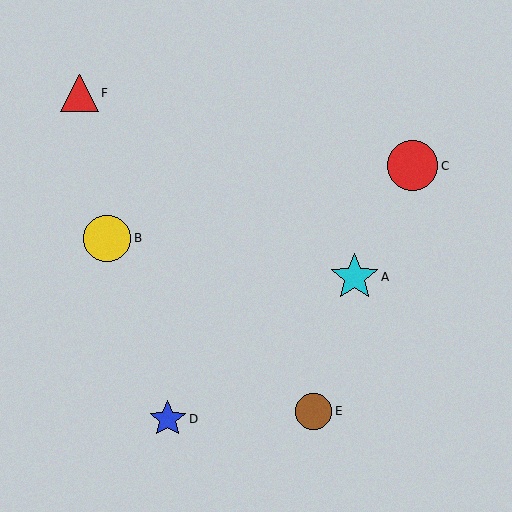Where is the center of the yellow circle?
The center of the yellow circle is at (107, 238).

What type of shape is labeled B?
Shape B is a yellow circle.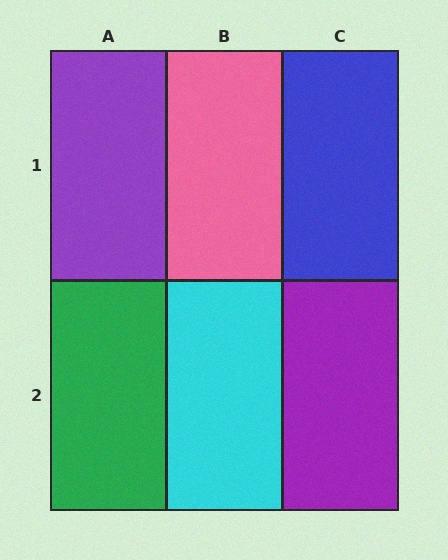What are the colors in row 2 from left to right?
Green, cyan, purple.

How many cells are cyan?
1 cell is cyan.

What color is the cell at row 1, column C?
Blue.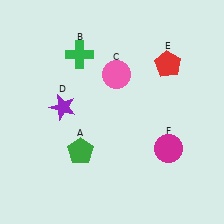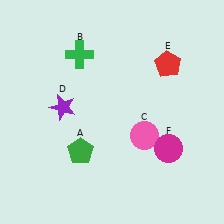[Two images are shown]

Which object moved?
The pink circle (C) moved down.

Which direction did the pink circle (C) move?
The pink circle (C) moved down.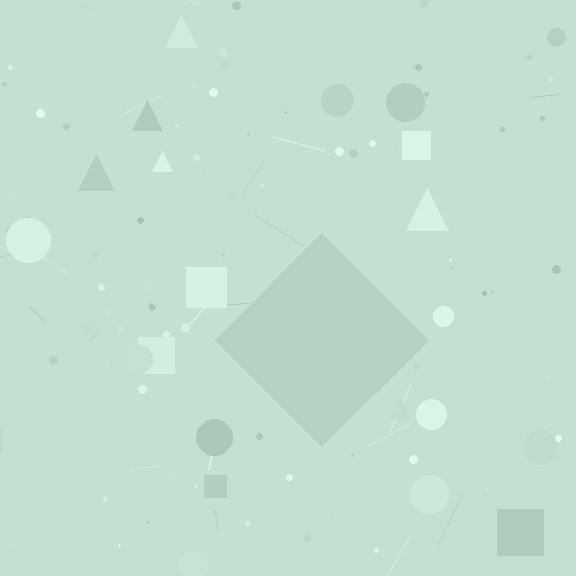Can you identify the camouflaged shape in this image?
The camouflaged shape is a diamond.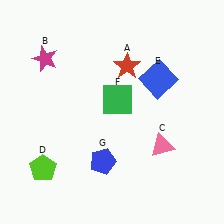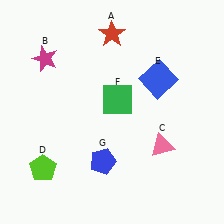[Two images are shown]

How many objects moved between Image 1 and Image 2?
1 object moved between the two images.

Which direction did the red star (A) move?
The red star (A) moved up.